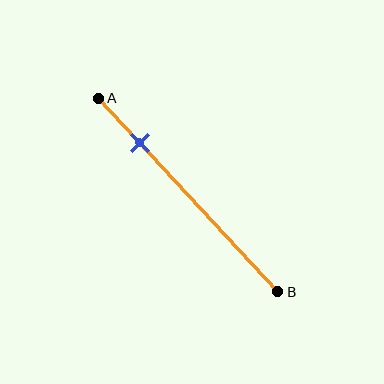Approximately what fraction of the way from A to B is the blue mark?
The blue mark is approximately 25% of the way from A to B.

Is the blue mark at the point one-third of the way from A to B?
No, the mark is at about 25% from A, not at the 33% one-third point.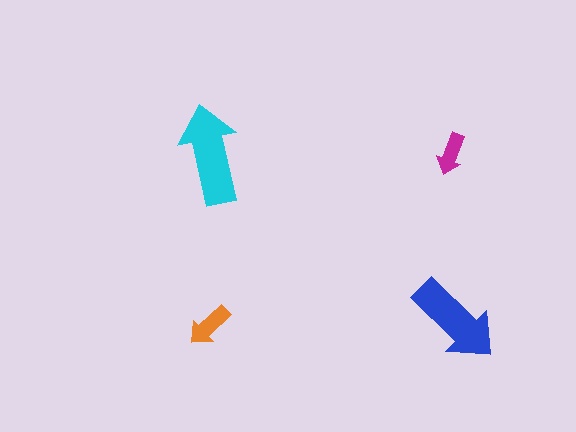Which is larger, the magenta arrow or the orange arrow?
The orange one.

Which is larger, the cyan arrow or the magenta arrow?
The cyan one.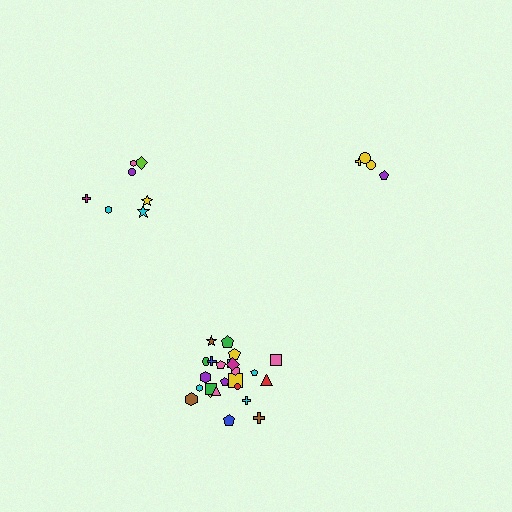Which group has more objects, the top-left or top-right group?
The top-left group.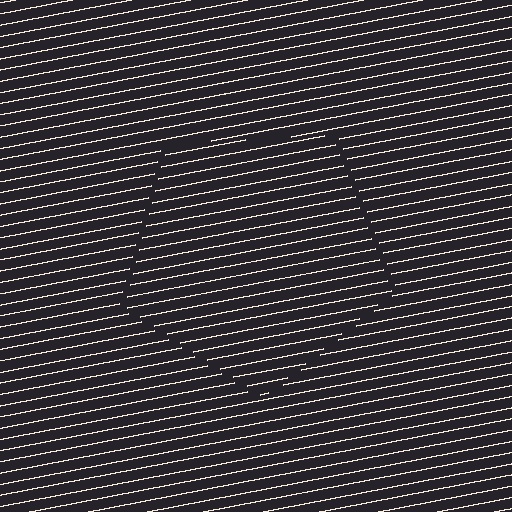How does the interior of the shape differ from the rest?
The interior of the shape contains the same grating, shifted by half a period — the contour is defined by the phase discontinuity where line-ends from the inner and outer gratings abut.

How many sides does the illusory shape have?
5 sides — the line-ends trace a pentagon.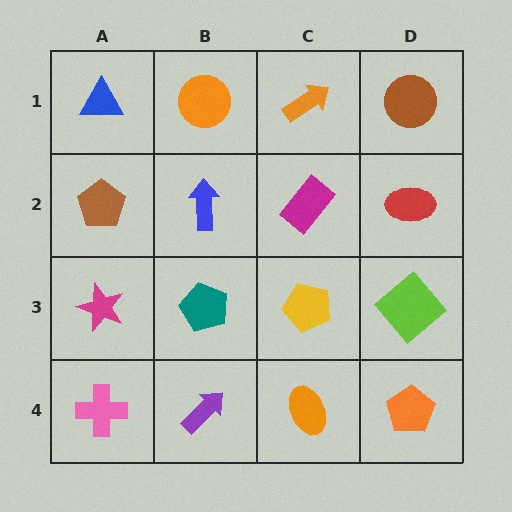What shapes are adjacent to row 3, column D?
A red ellipse (row 2, column D), an orange pentagon (row 4, column D), a yellow pentagon (row 3, column C).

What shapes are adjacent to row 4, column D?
A lime diamond (row 3, column D), an orange ellipse (row 4, column C).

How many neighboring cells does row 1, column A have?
2.